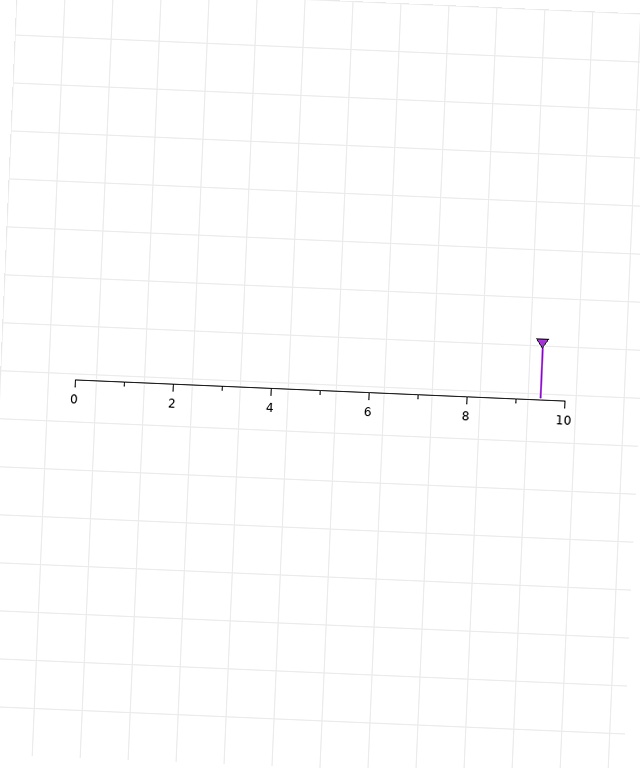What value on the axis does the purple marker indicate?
The marker indicates approximately 9.5.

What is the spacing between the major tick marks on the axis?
The major ticks are spaced 2 apart.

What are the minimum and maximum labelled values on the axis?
The axis runs from 0 to 10.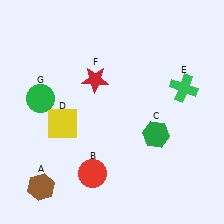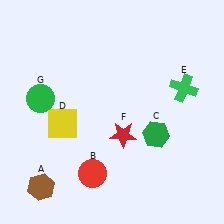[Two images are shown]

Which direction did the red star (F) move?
The red star (F) moved down.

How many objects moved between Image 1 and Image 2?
1 object moved between the two images.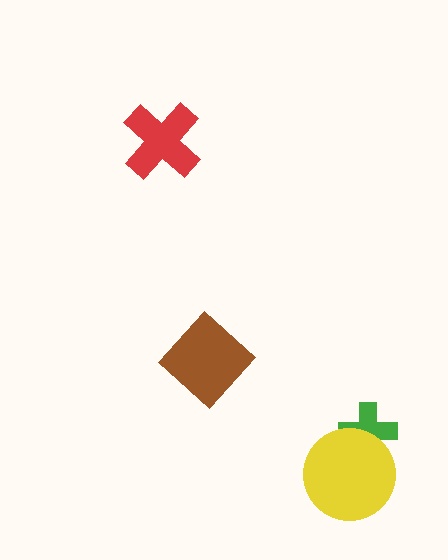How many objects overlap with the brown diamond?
0 objects overlap with the brown diamond.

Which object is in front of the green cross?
The yellow circle is in front of the green cross.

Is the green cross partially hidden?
Yes, it is partially covered by another shape.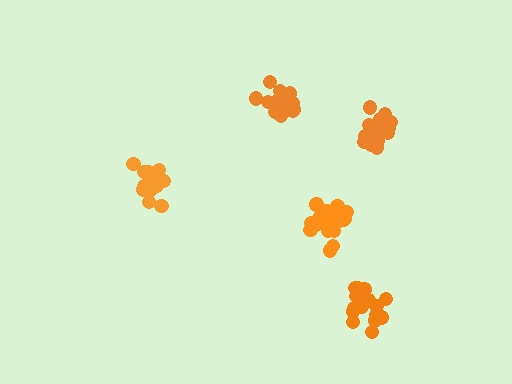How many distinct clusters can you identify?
There are 5 distinct clusters.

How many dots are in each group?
Group 1: 15 dots, Group 2: 21 dots, Group 3: 17 dots, Group 4: 16 dots, Group 5: 17 dots (86 total).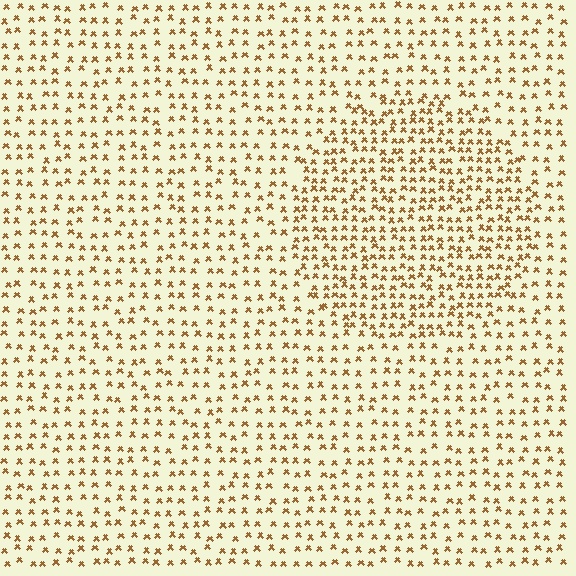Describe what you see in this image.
The image contains small brown elements arranged at two different densities. A circle-shaped region is visible where the elements are more densely packed than the surrounding area.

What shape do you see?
I see a circle.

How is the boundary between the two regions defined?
The boundary is defined by a change in element density (approximately 1.7x ratio). All elements are the same color, size, and shape.